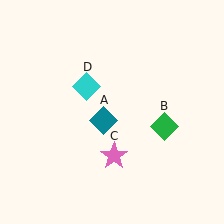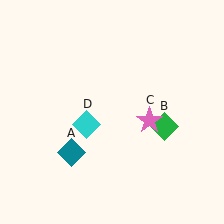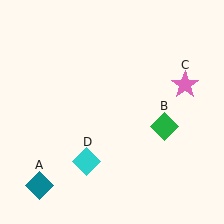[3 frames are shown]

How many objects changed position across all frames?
3 objects changed position: teal diamond (object A), pink star (object C), cyan diamond (object D).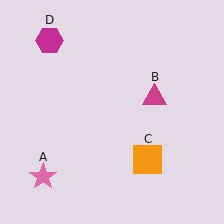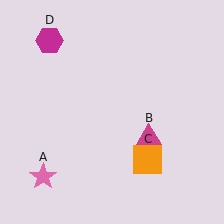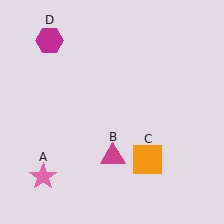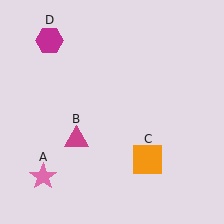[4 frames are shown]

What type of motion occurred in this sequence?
The magenta triangle (object B) rotated clockwise around the center of the scene.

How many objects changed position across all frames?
1 object changed position: magenta triangle (object B).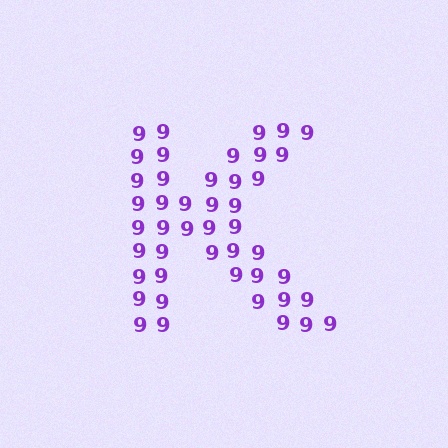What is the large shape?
The large shape is the letter K.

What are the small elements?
The small elements are digit 9's.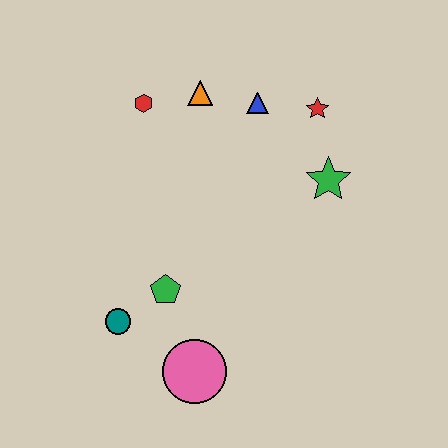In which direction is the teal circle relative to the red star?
The teal circle is below the red star.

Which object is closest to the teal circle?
The green pentagon is closest to the teal circle.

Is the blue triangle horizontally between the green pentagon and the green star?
Yes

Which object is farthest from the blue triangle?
The pink circle is farthest from the blue triangle.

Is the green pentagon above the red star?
No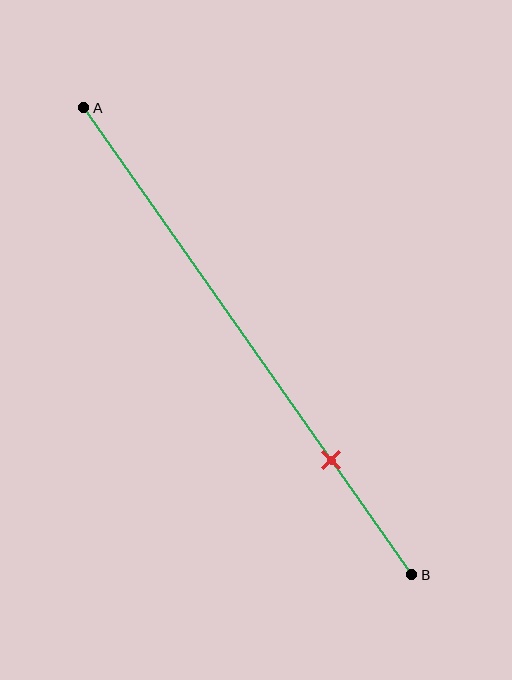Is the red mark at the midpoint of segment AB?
No, the mark is at about 75% from A, not at the 50% midpoint.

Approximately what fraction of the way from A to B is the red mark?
The red mark is approximately 75% of the way from A to B.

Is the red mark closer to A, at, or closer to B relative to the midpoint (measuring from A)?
The red mark is closer to point B than the midpoint of segment AB.